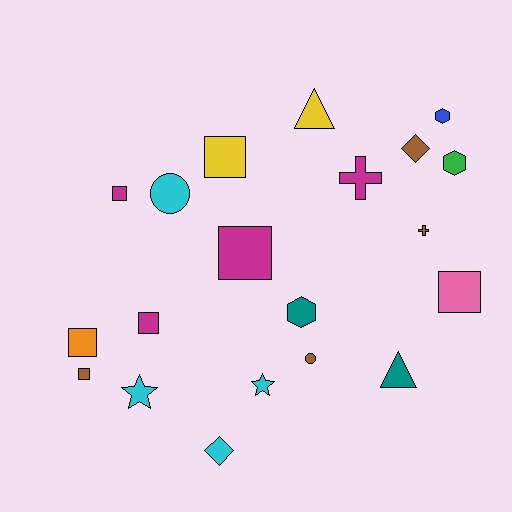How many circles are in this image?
There are 2 circles.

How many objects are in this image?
There are 20 objects.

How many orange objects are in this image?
There is 1 orange object.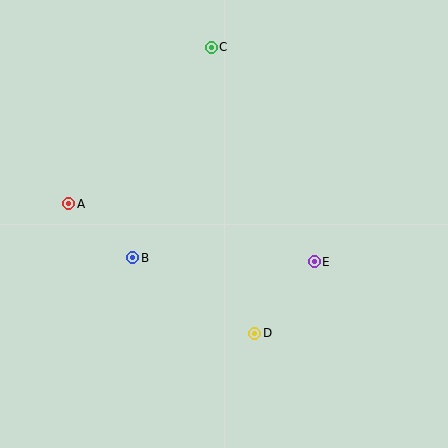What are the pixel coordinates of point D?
Point D is at (255, 333).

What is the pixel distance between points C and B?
The distance between C and B is 224 pixels.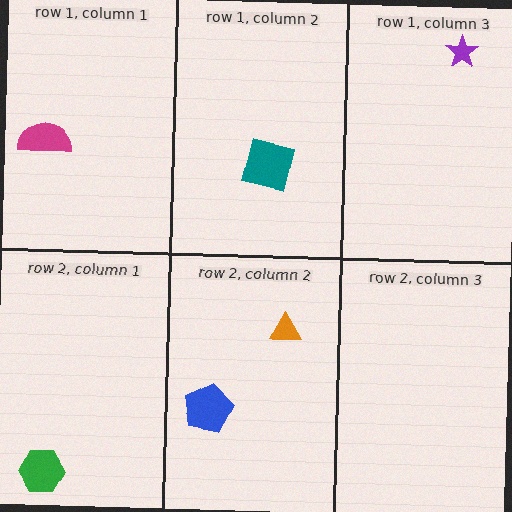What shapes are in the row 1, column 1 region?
The magenta semicircle.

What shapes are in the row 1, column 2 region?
The teal square.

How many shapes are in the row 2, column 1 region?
1.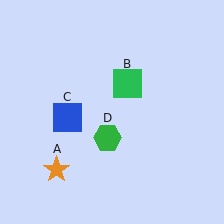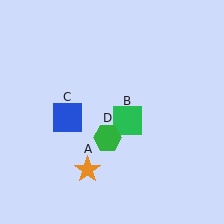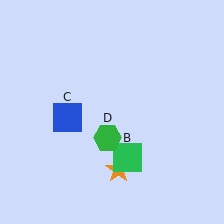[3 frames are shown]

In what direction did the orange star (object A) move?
The orange star (object A) moved right.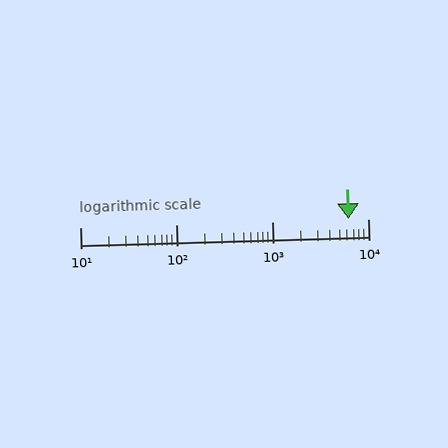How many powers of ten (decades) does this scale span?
The scale spans 3 decades, from 10 to 10000.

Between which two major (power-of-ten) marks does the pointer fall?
The pointer is between 1000 and 10000.